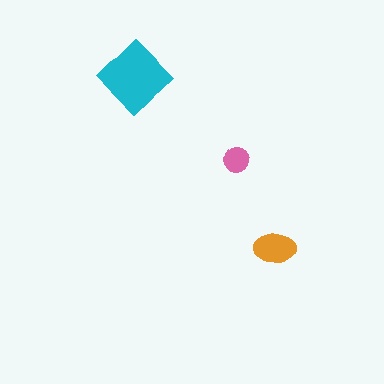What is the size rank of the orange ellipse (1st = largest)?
2nd.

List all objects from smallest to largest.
The pink circle, the orange ellipse, the cyan diamond.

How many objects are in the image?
There are 3 objects in the image.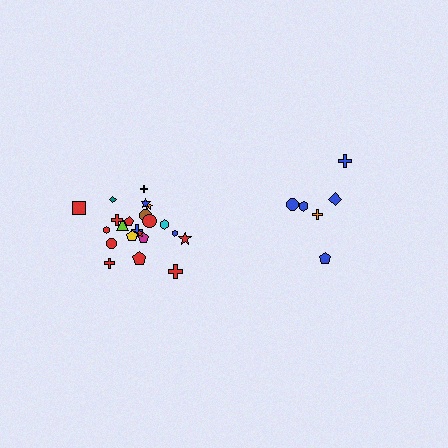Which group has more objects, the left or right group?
The left group.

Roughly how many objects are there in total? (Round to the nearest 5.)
Roughly 30 objects in total.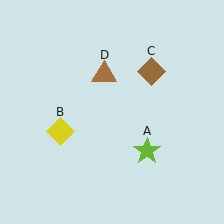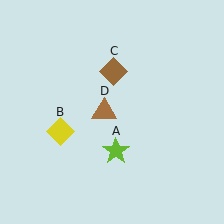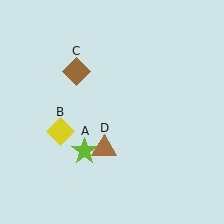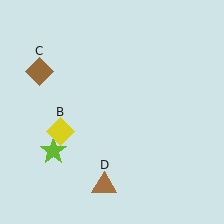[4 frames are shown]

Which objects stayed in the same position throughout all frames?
Yellow diamond (object B) remained stationary.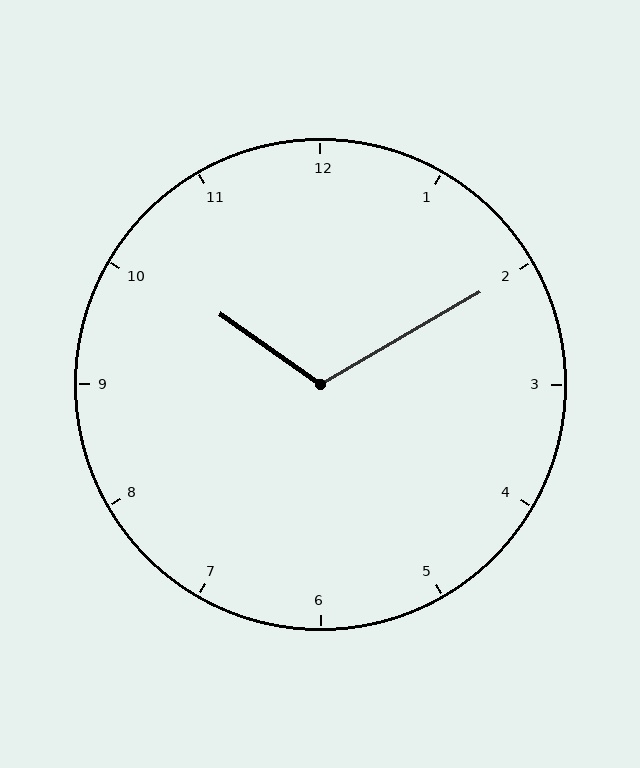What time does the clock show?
10:10.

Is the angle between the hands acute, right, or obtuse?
It is obtuse.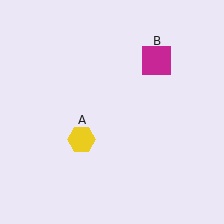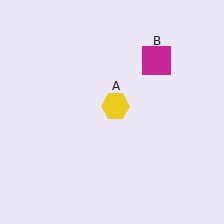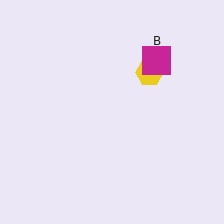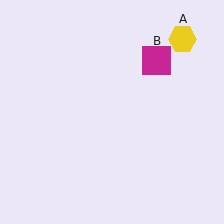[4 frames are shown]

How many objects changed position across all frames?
1 object changed position: yellow hexagon (object A).